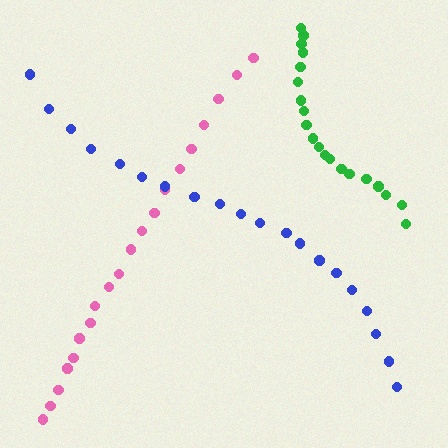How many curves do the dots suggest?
There are 3 distinct paths.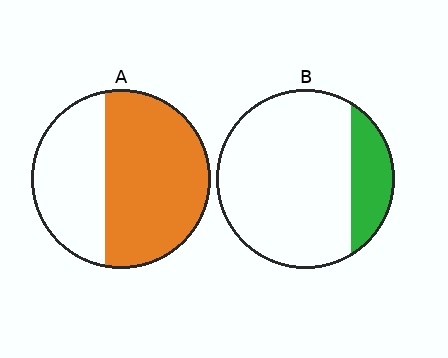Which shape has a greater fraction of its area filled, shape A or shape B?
Shape A.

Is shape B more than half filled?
No.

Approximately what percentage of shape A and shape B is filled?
A is approximately 60% and B is approximately 20%.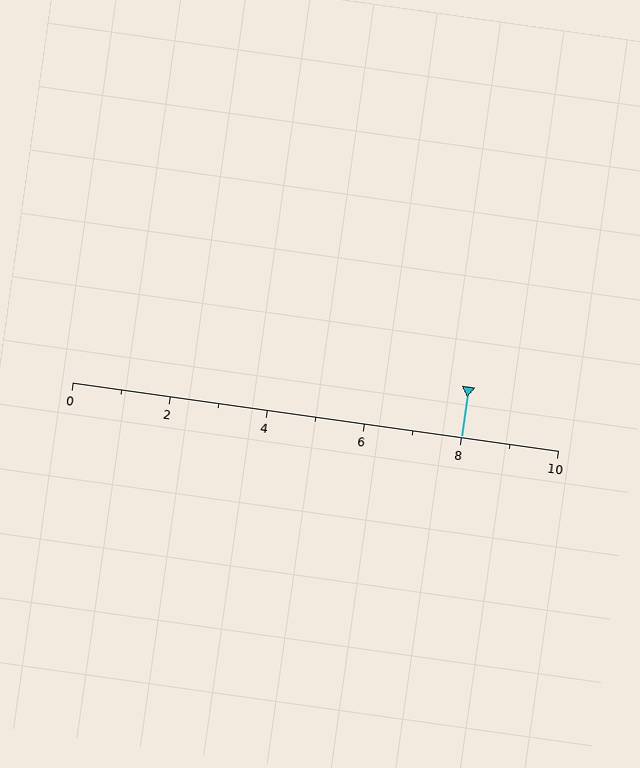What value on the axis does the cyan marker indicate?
The marker indicates approximately 8.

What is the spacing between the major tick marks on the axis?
The major ticks are spaced 2 apart.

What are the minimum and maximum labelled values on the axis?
The axis runs from 0 to 10.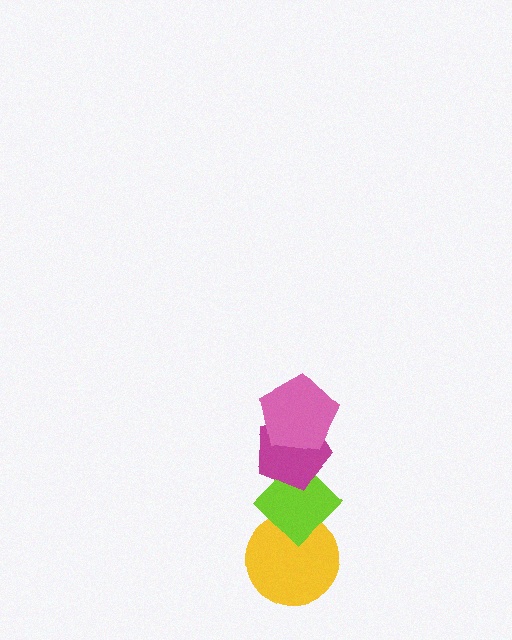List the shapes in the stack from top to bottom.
From top to bottom: the pink pentagon, the magenta pentagon, the lime diamond, the yellow circle.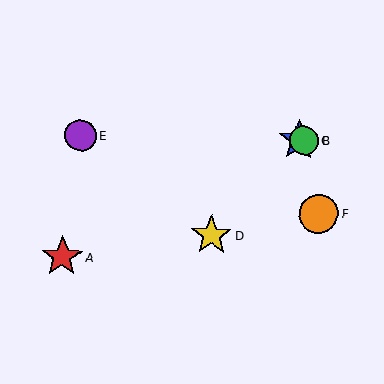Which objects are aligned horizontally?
Objects B, C, E are aligned horizontally.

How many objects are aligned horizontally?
3 objects (B, C, E) are aligned horizontally.